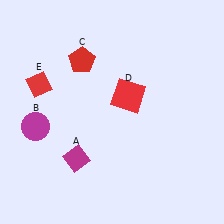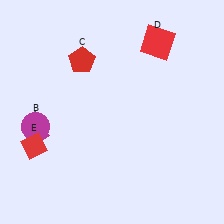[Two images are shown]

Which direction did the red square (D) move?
The red square (D) moved up.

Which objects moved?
The objects that moved are: the magenta diamond (A), the red square (D), the red diamond (E).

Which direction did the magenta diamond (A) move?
The magenta diamond (A) moved left.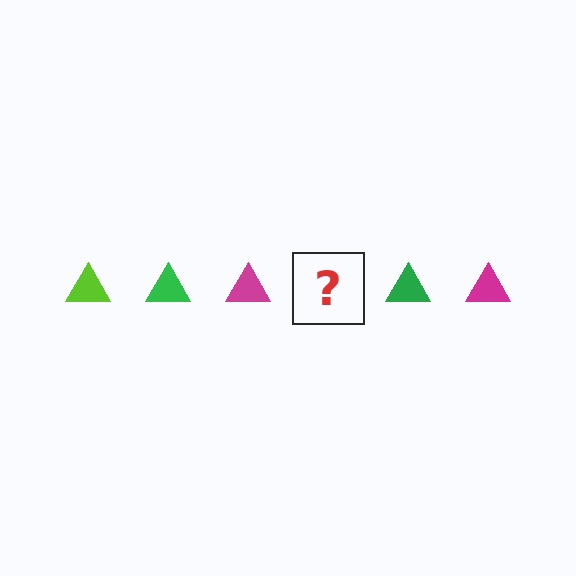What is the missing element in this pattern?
The missing element is a lime triangle.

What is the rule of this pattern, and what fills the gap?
The rule is that the pattern cycles through lime, green, magenta triangles. The gap should be filled with a lime triangle.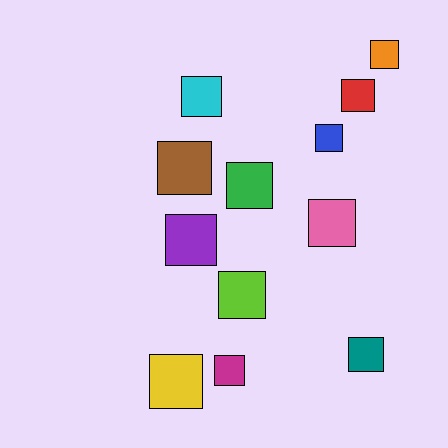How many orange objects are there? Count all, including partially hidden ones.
There is 1 orange object.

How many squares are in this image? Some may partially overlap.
There are 12 squares.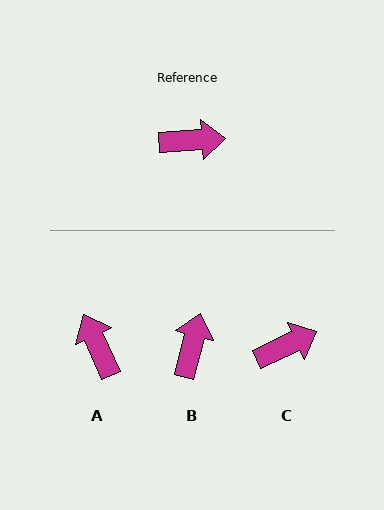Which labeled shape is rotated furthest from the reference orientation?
A, about 111 degrees away.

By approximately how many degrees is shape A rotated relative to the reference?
Approximately 111 degrees counter-clockwise.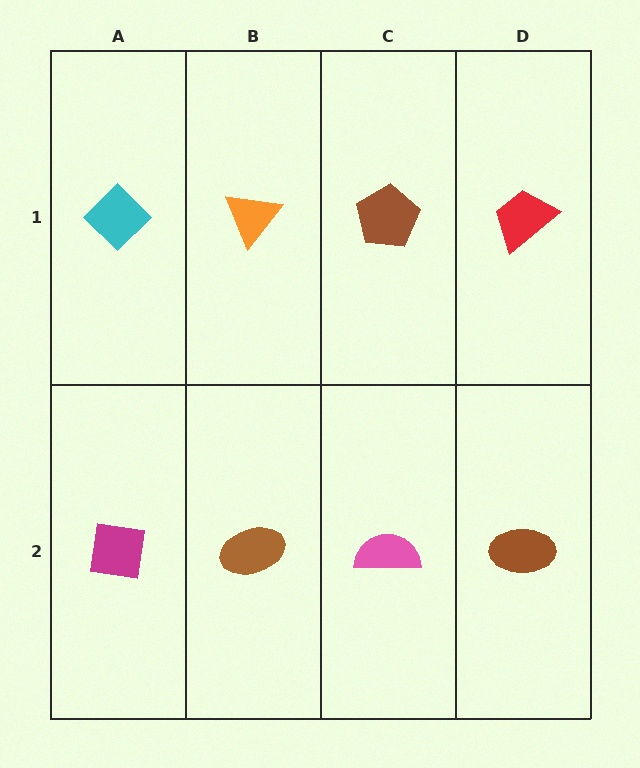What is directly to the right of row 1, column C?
A red trapezoid.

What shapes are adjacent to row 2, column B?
An orange triangle (row 1, column B), a magenta square (row 2, column A), a pink semicircle (row 2, column C).